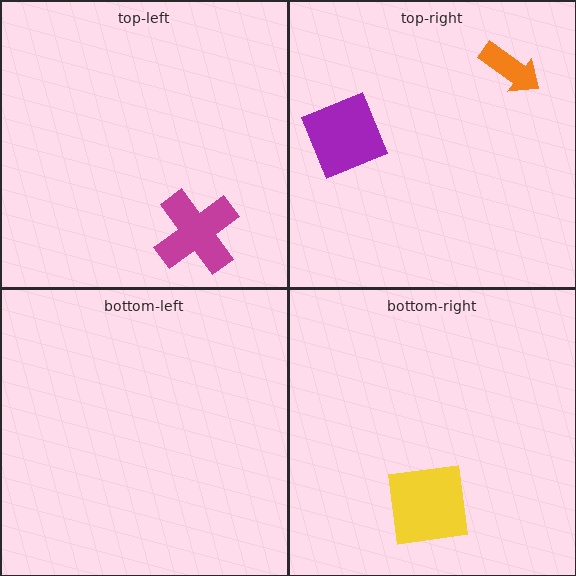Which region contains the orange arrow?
The top-right region.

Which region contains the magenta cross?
The top-left region.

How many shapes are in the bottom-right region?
1.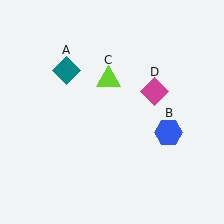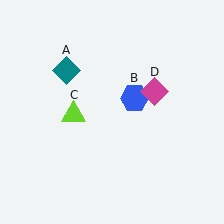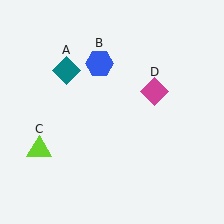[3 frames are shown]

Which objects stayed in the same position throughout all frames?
Teal diamond (object A) and magenta diamond (object D) remained stationary.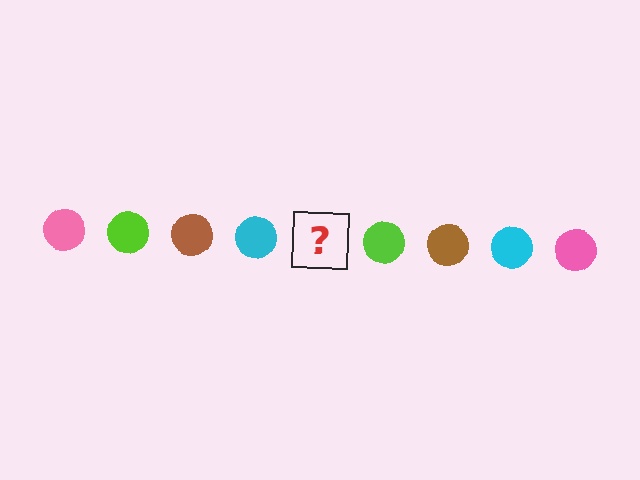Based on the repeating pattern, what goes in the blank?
The blank should be a pink circle.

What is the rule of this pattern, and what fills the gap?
The rule is that the pattern cycles through pink, lime, brown, cyan circles. The gap should be filled with a pink circle.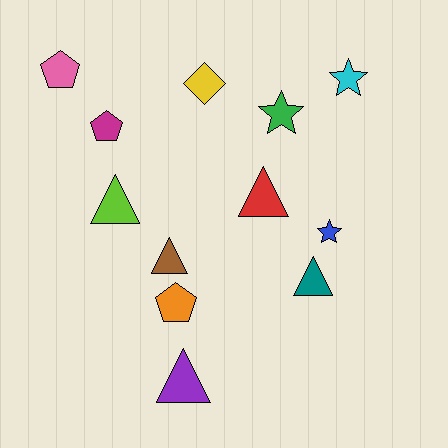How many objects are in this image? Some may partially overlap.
There are 12 objects.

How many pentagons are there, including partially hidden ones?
There are 3 pentagons.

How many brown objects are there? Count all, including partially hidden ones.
There is 1 brown object.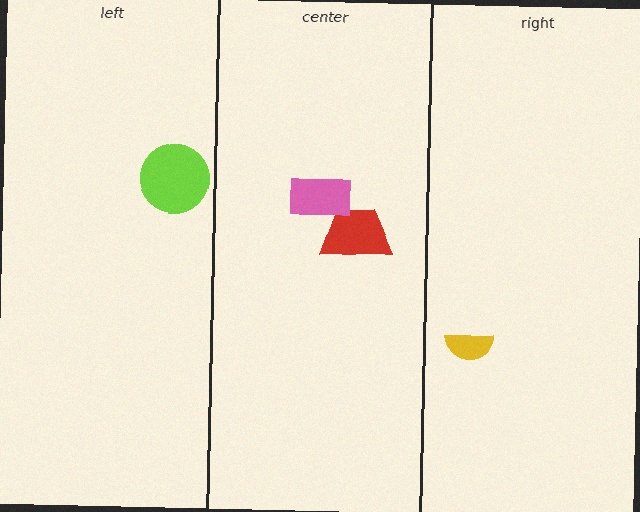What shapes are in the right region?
The yellow semicircle.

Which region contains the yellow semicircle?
The right region.